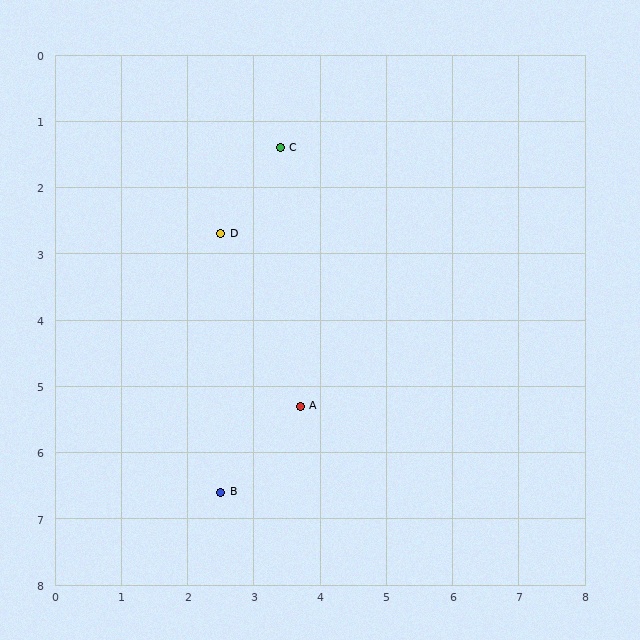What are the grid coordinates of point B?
Point B is at approximately (2.5, 6.6).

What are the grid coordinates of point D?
Point D is at approximately (2.5, 2.7).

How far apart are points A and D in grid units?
Points A and D are about 2.9 grid units apart.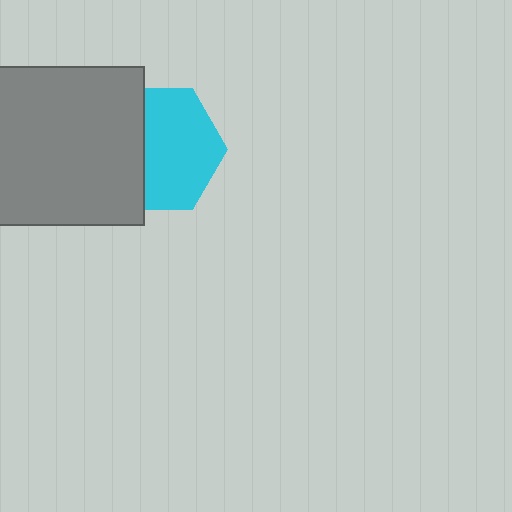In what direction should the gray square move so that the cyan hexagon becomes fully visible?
The gray square should move left. That is the shortest direction to clear the overlap and leave the cyan hexagon fully visible.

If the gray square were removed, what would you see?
You would see the complete cyan hexagon.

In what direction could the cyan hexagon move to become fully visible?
The cyan hexagon could move right. That would shift it out from behind the gray square entirely.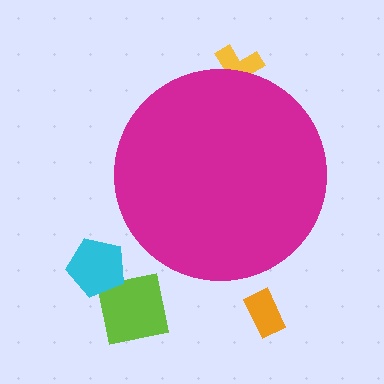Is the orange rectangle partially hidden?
No, the orange rectangle is fully visible.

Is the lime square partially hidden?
No, the lime square is fully visible.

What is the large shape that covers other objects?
A magenta circle.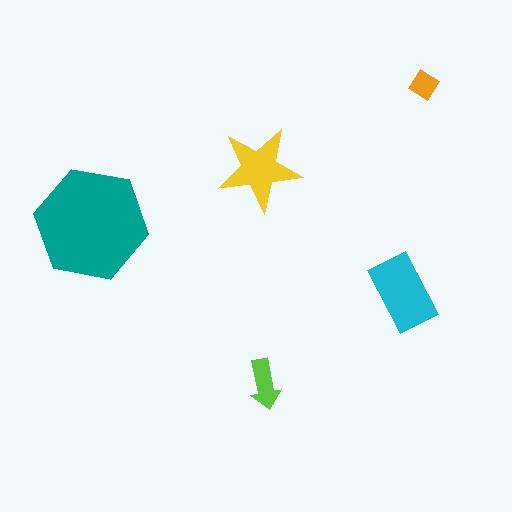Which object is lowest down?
The lime arrow is bottommost.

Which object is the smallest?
The orange diamond.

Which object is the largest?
The teal hexagon.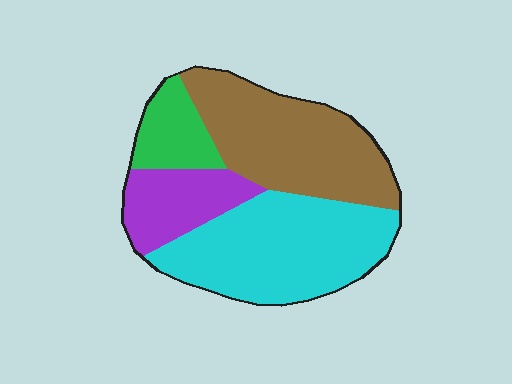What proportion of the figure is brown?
Brown covers 35% of the figure.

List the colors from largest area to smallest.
From largest to smallest: cyan, brown, purple, green.